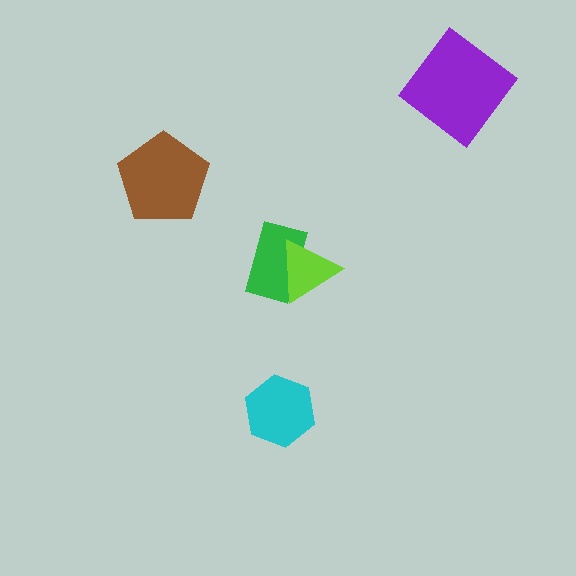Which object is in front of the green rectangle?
The lime triangle is in front of the green rectangle.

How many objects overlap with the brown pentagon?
0 objects overlap with the brown pentagon.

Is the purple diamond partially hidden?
No, no other shape covers it.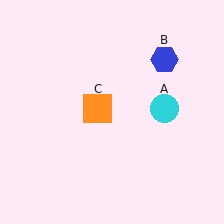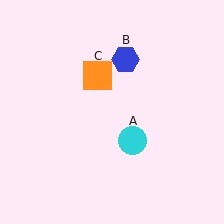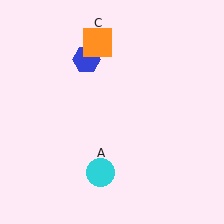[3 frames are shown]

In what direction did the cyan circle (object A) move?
The cyan circle (object A) moved down and to the left.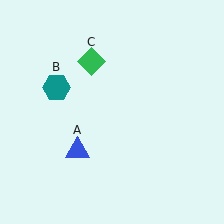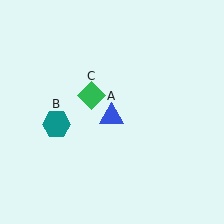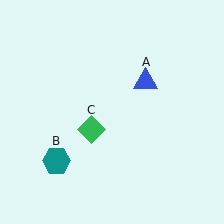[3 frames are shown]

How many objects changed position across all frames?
3 objects changed position: blue triangle (object A), teal hexagon (object B), green diamond (object C).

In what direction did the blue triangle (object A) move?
The blue triangle (object A) moved up and to the right.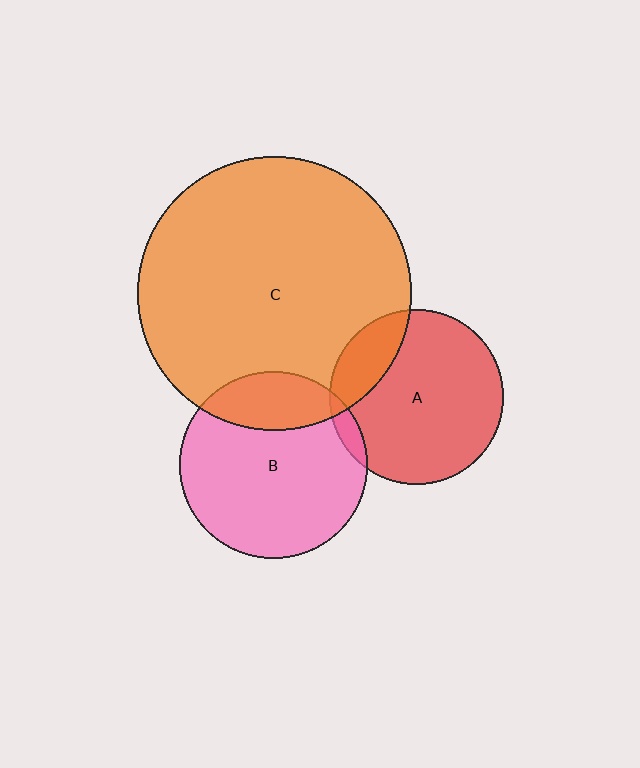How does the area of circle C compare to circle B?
Approximately 2.1 times.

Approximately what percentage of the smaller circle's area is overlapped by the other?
Approximately 5%.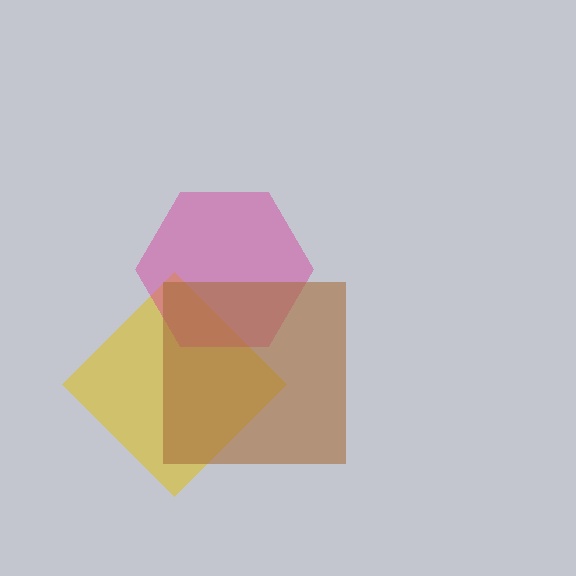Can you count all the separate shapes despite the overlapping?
Yes, there are 3 separate shapes.